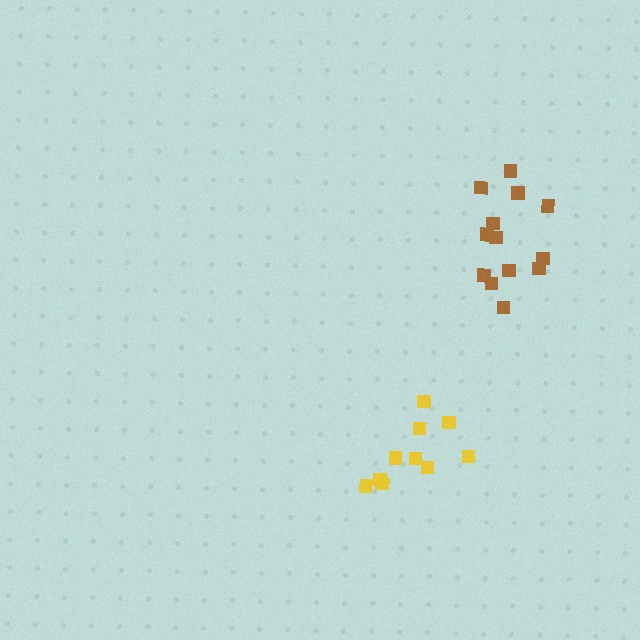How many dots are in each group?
Group 1: 13 dots, Group 2: 10 dots (23 total).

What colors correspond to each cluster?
The clusters are colored: brown, yellow.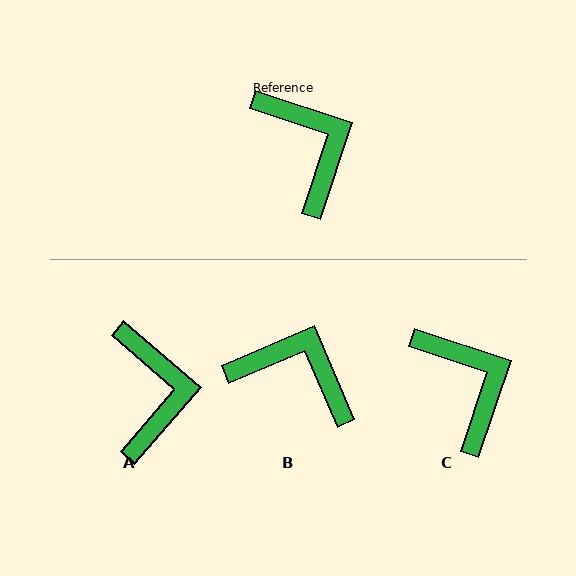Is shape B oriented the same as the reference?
No, it is off by about 42 degrees.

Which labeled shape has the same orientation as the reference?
C.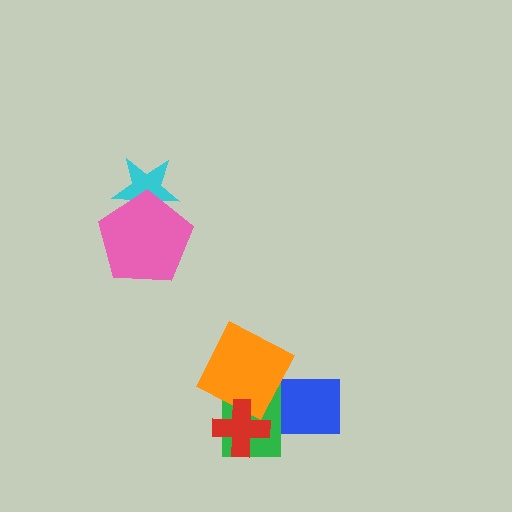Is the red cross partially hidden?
No, no other shape covers it.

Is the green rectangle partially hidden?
Yes, it is partially covered by another shape.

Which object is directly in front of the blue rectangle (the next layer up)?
The green rectangle is directly in front of the blue rectangle.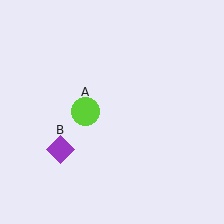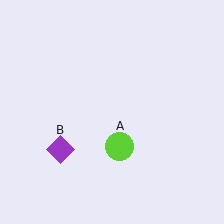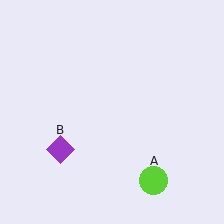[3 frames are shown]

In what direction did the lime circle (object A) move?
The lime circle (object A) moved down and to the right.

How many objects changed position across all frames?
1 object changed position: lime circle (object A).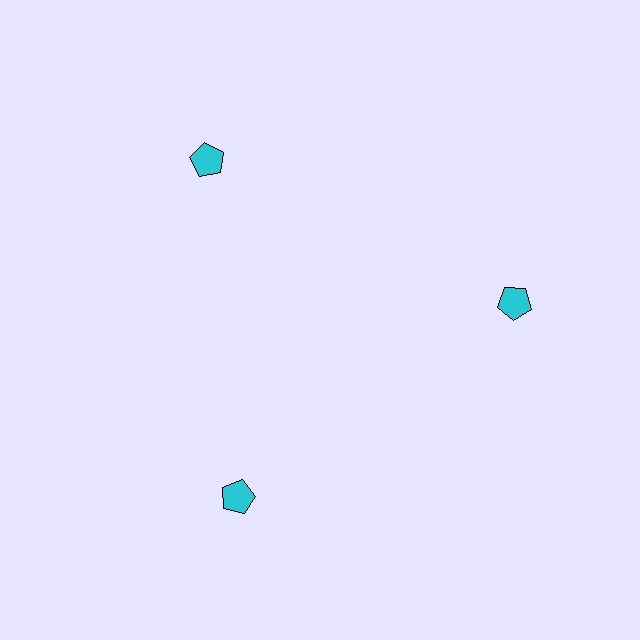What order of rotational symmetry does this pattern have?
This pattern has 3-fold rotational symmetry.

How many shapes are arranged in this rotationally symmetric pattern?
There are 3 shapes, arranged in 3 groups of 1.